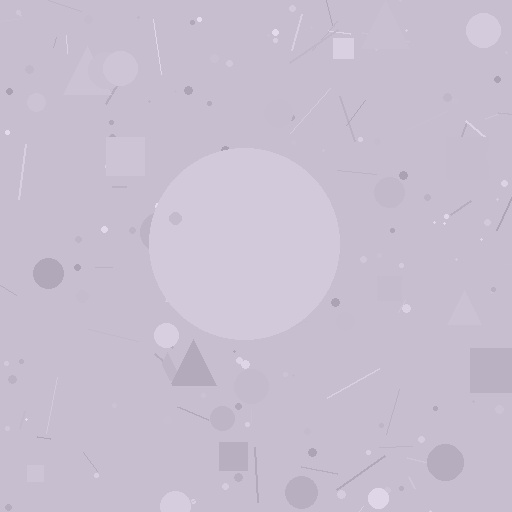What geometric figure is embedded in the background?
A circle is embedded in the background.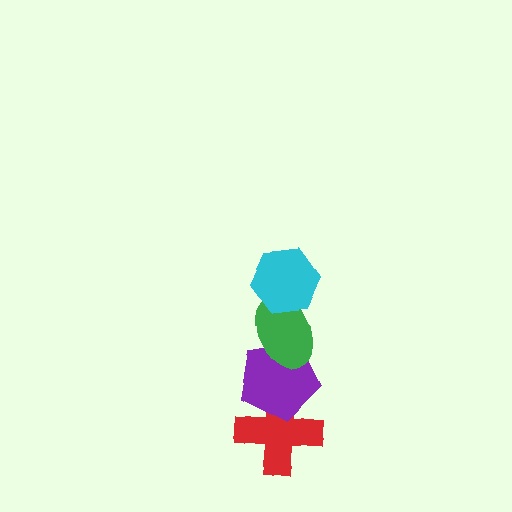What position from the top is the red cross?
The red cross is 4th from the top.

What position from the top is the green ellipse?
The green ellipse is 2nd from the top.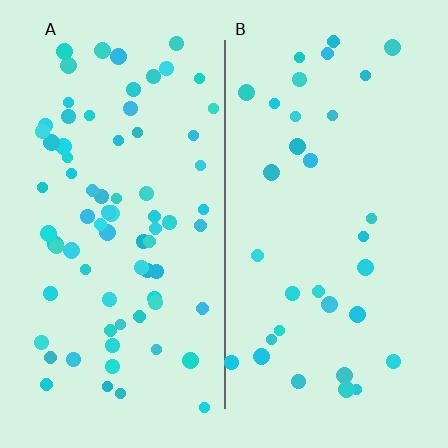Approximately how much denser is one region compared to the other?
Approximately 2.3× — region A over region B.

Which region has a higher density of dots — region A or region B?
A (the left).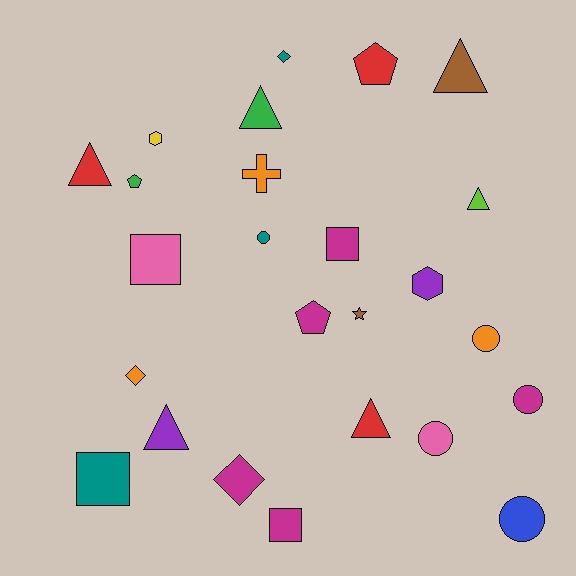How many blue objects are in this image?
There is 1 blue object.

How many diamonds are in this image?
There are 3 diamonds.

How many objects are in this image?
There are 25 objects.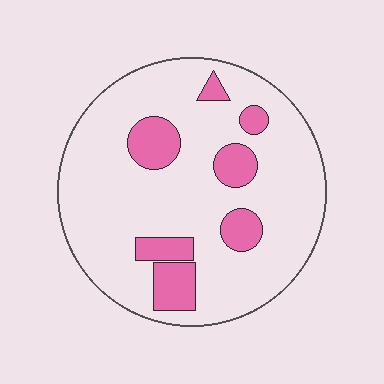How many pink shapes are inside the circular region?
7.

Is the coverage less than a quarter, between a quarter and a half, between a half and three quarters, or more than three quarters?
Less than a quarter.